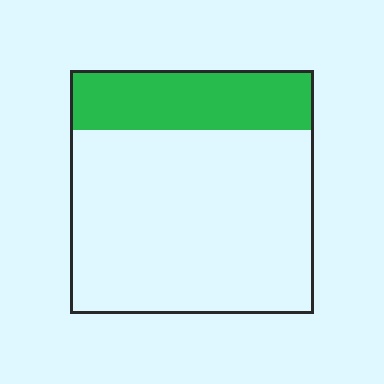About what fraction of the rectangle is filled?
About one quarter (1/4).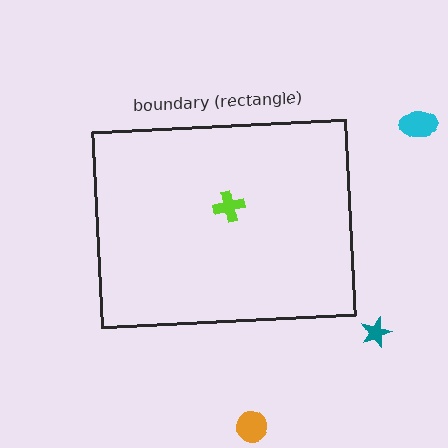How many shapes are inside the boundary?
1 inside, 3 outside.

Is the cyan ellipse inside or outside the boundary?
Outside.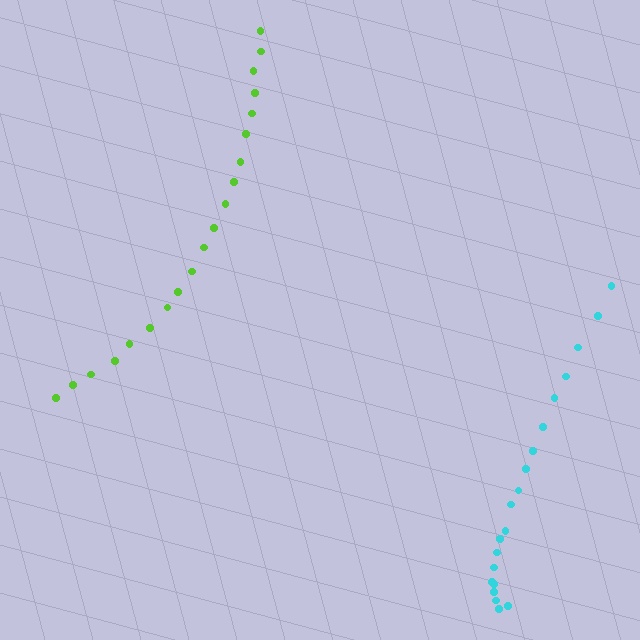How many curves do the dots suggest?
There are 2 distinct paths.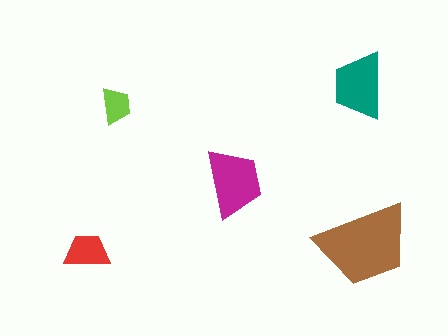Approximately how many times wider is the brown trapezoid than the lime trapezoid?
About 2.5 times wider.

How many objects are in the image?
There are 5 objects in the image.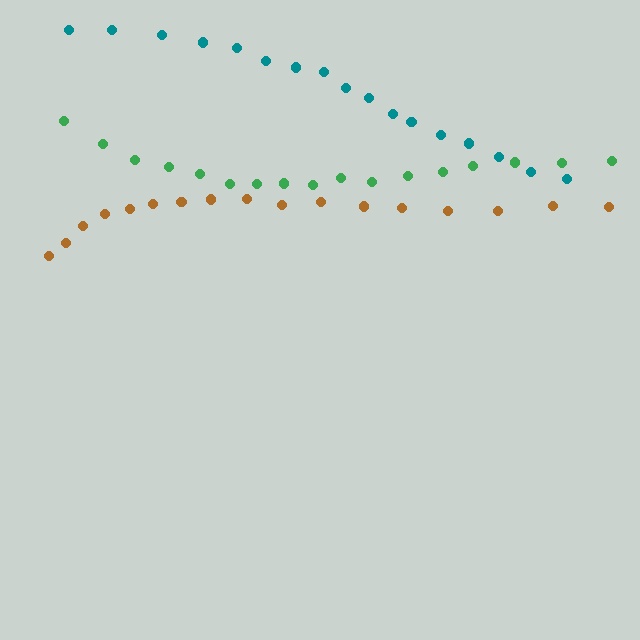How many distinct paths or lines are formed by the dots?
There are 3 distinct paths.